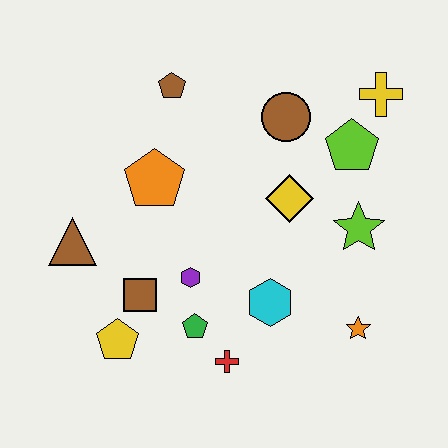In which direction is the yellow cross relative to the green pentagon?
The yellow cross is above the green pentagon.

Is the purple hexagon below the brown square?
No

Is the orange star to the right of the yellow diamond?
Yes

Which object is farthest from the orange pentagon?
The orange star is farthest from the orange pentagon.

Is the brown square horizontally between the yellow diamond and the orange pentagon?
No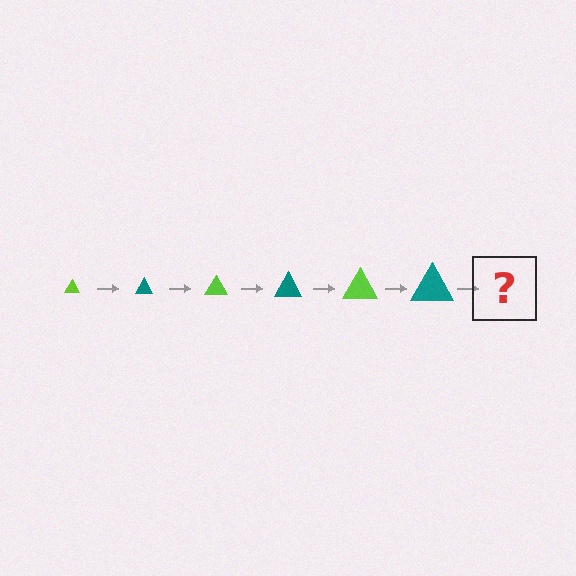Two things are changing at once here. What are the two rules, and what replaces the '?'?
The two rules are that the triangle grows larger each step and the color cycles through lime and teal. The '?' should be a lime triangle, larger than the previous one.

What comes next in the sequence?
The next element should be a lime triangle, larger than the previous one.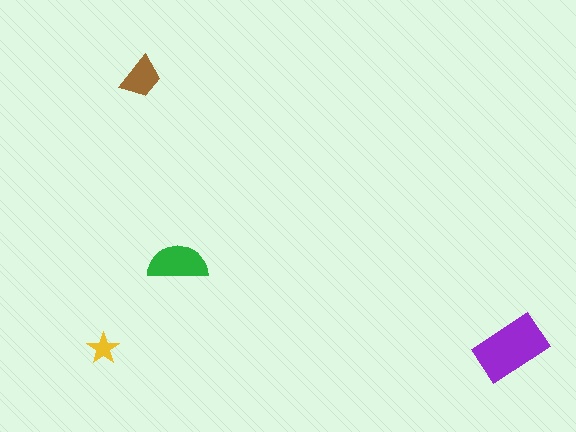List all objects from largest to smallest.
The purple rectangle, the green semicircle, the brown trapezoid, the yellow star.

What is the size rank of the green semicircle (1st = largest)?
2nd.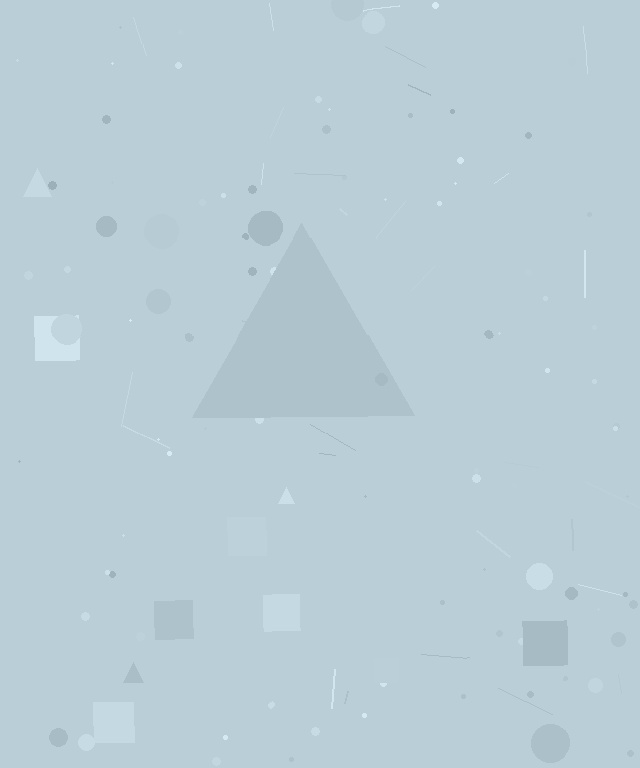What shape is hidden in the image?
A triangle is hidden in the image.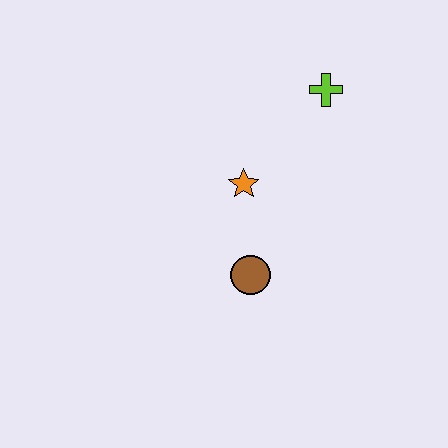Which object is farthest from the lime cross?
The brown circle is farthest from the lime cross.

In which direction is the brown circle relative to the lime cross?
The brown circle is below the lime cross.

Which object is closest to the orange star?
The brown circle is closest to the orange star.